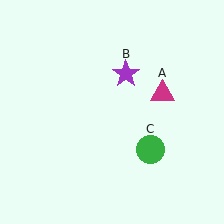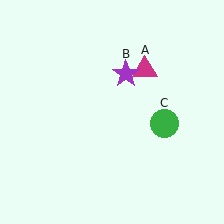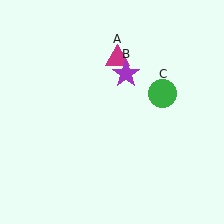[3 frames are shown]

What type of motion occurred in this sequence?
The magenta triangle (object A), green circle (object C) rotated counterclockwise around the center of the scene.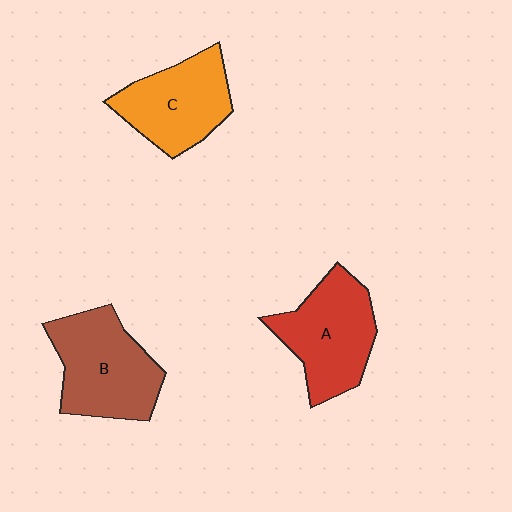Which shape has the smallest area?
Shape C (orange).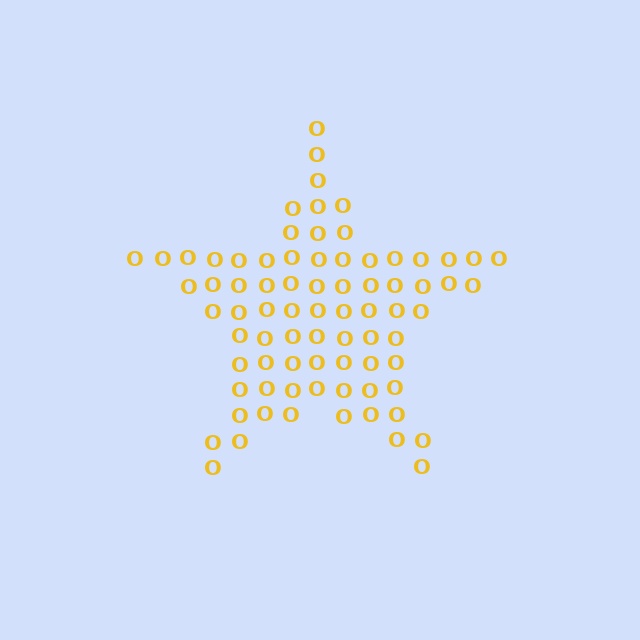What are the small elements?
The small elements are letter O's.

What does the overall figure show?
The overall figure shows a star.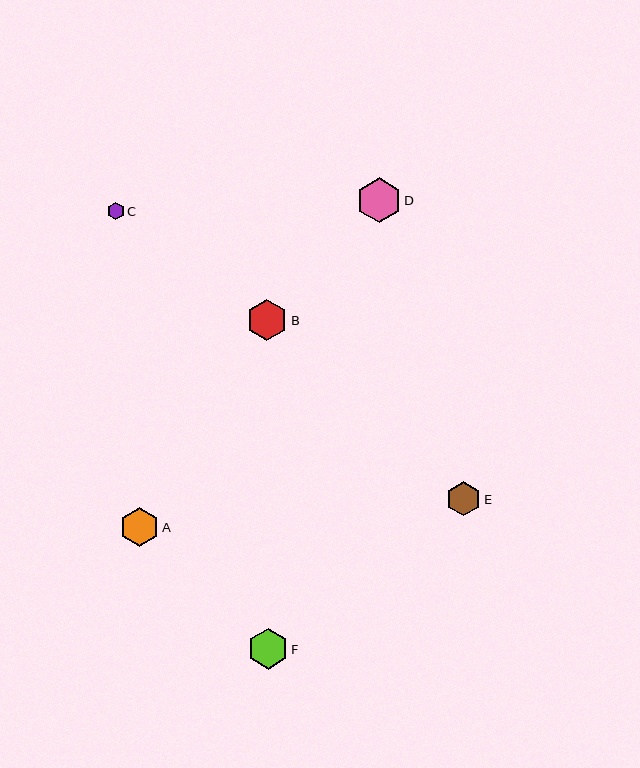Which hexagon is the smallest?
Hexagon C is the smallest with a size of approximately 17 pixels.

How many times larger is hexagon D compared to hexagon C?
Hexagon D is approximately 2.6 times the size of hexagon C.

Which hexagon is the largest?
Hexagon D is the largest with a size of approximately 44 pixels.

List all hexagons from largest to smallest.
From largest to smallest: D, B, F, A, E, C.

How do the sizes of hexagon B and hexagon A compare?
Hexagon B and hexagon A are approximately the same size.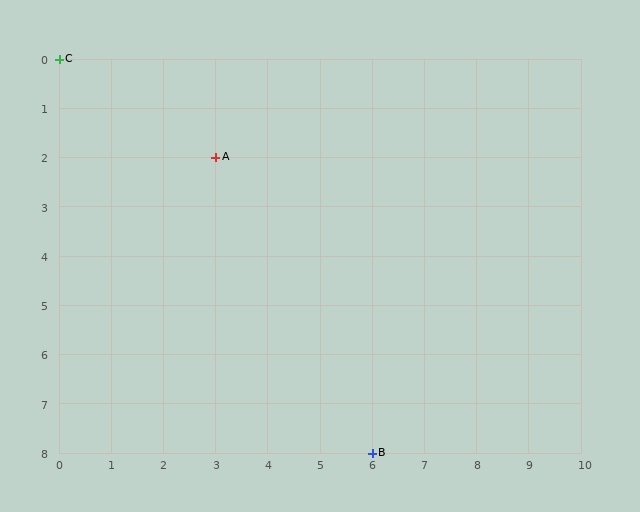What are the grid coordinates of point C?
Point C is at grid coordinates (0, 0).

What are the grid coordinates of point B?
Point B is at grid coordinates (6, 8).